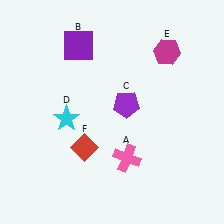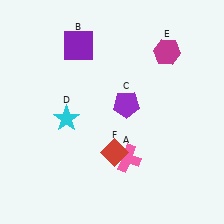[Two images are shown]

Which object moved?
The red diamond (F) moved right.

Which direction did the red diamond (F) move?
The red diamond (F) moved right.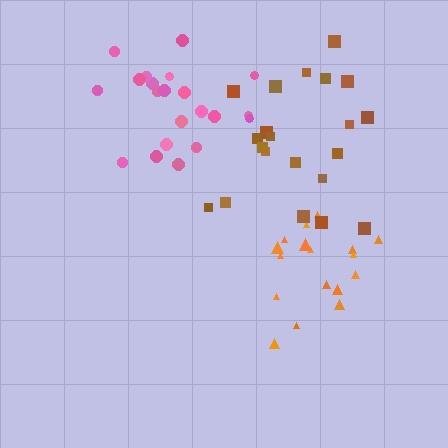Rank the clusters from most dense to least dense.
pink, orange, brown.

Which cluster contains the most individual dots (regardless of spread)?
Pink (22).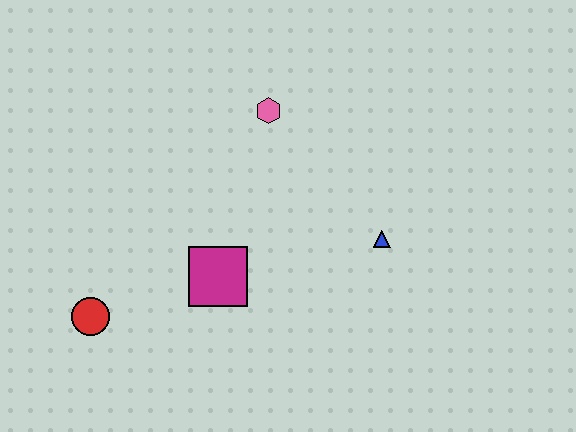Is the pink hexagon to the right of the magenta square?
Yes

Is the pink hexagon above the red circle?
Yes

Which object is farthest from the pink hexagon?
The red circle is farthest from the pink hexagon.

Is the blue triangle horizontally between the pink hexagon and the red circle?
No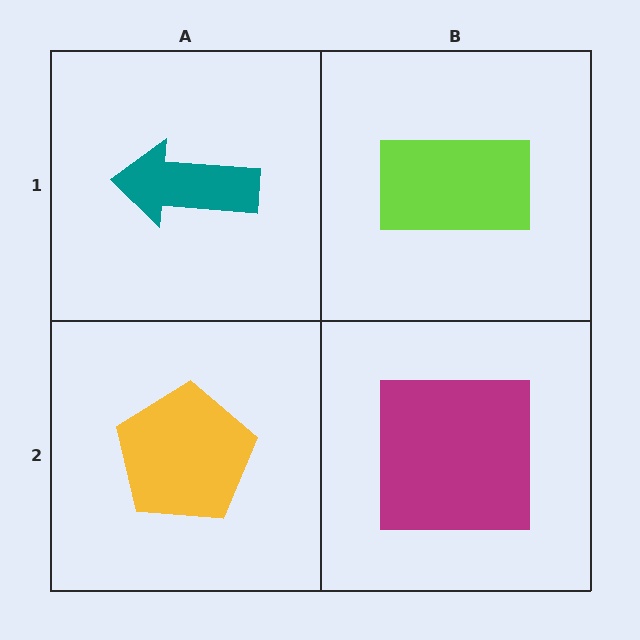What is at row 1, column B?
A lime rectangle.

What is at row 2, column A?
A yellow pentagon.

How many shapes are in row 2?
2 shapes.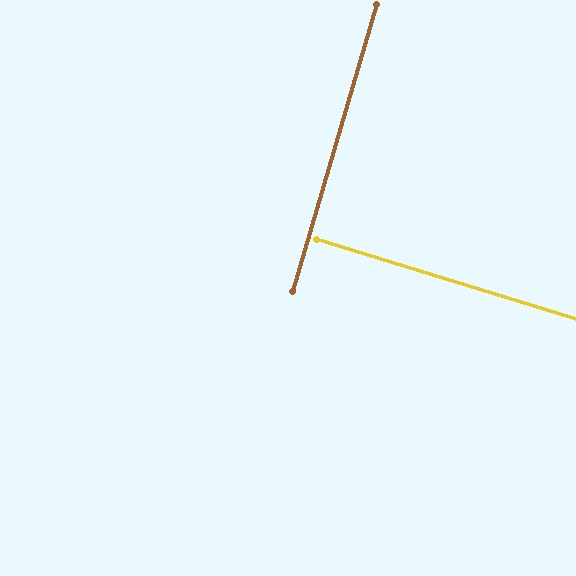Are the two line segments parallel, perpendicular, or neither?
Perpendicular — they meet at approximately 89°.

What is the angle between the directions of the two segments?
Approximately 89 degrees.